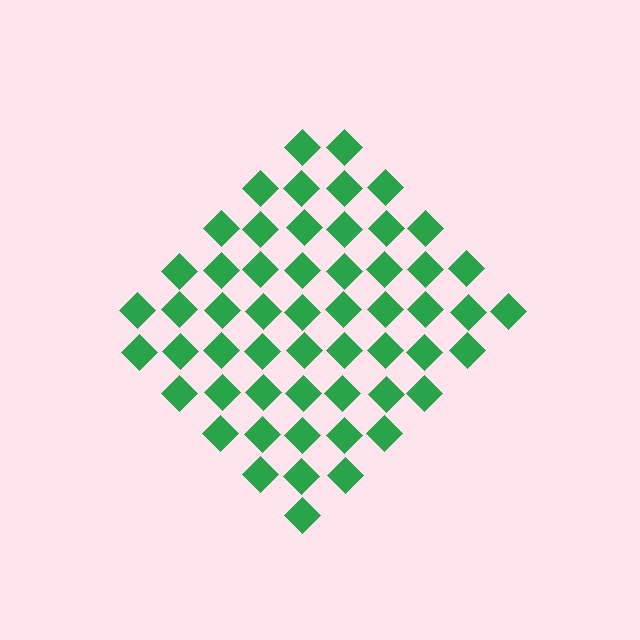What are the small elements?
The small elements are diamonds.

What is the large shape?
The large shape is a diamond.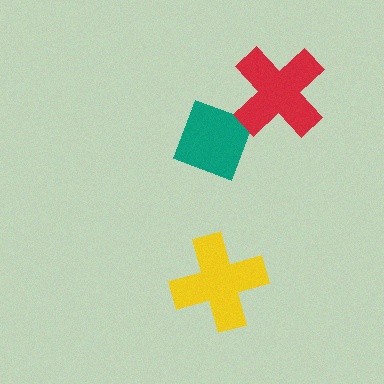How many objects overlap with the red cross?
1 object overlaps with the red cross.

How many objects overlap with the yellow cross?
0 objects overlap with the yellow cross.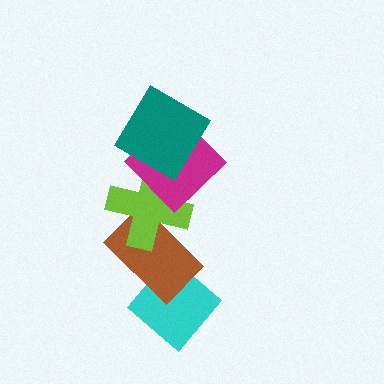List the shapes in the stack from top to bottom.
From top to bottom: the teal diamond, the magenta diamond, the lime cross, the brown rectangle, the cyan diamond.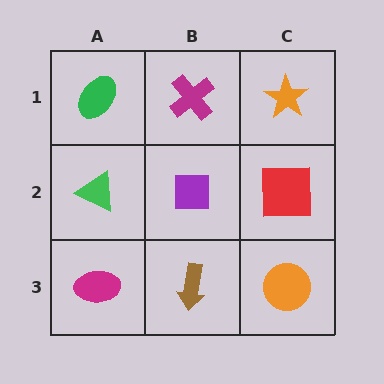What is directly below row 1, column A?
A green triangle.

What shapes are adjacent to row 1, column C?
A red square (row 2, column C), a magenta cross (row 1, column B).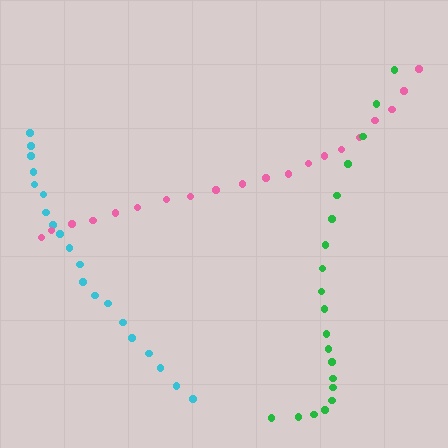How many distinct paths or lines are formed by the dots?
There are 3 distinct paths.